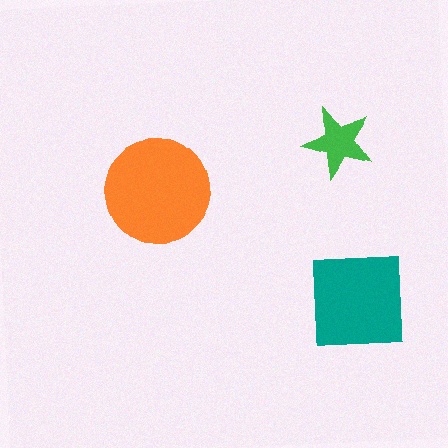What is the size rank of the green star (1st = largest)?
3rd.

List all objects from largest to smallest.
The orange circle, the teal square, the green star.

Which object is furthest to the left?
The orange circle is leftmost.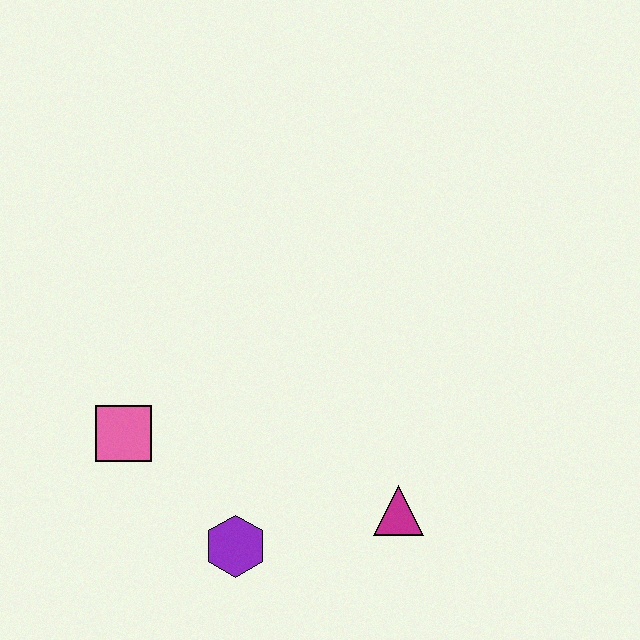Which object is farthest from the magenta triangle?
The pink square is farthest from the magenta triangle.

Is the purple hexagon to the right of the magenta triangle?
No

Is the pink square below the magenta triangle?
No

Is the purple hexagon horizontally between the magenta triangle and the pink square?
Yes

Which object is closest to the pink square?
The purple hexagon is closest to the pink square.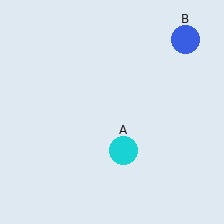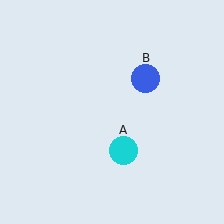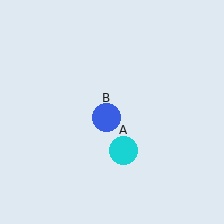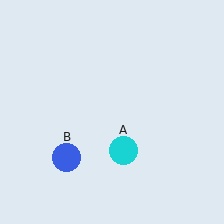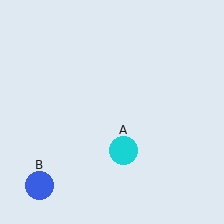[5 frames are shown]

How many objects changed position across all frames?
1 object changed position: blue circle (object B).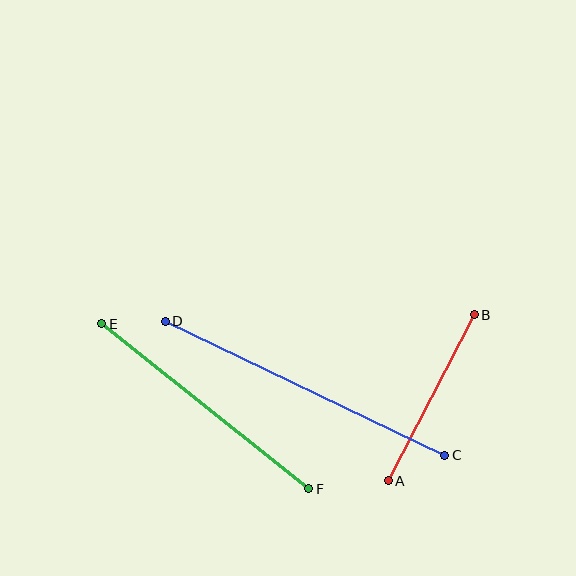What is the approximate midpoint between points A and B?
The midpoint is at approximately (431, 398) pixels.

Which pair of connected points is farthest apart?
Points C and D are farthest apart.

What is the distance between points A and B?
The distance is approximately 187 pixels.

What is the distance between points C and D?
The distance is approximately 310 pixels.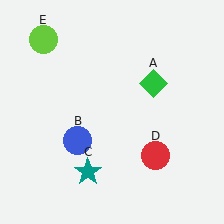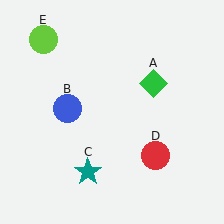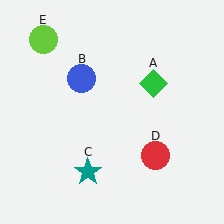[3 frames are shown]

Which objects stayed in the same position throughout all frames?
Green diamond (object A) and teal star (object C) and red circle (object D) and lime circle (object E) remained stationary.